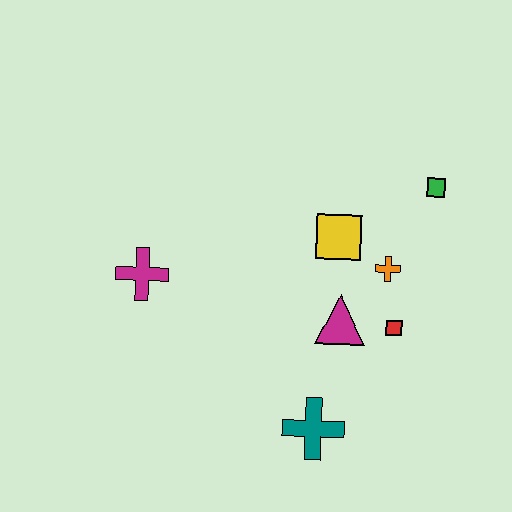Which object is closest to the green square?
The orange cross is closest to the green square.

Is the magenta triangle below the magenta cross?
Yes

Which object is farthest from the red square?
The magenta cross is farthest from the red square.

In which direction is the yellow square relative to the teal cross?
The yellow square is above the teal cross.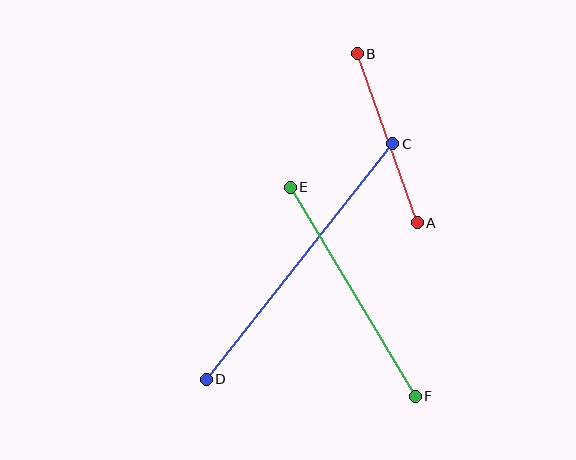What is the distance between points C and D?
The distance is approximately 300 pixels.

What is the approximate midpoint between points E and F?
The midpoint is at approximately (353, 292) pixels.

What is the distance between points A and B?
The distance is approximately 179 pixels.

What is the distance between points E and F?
The distance is approximately 244 pixels.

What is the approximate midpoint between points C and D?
The midpoint is at approximately (299, 261) pixels.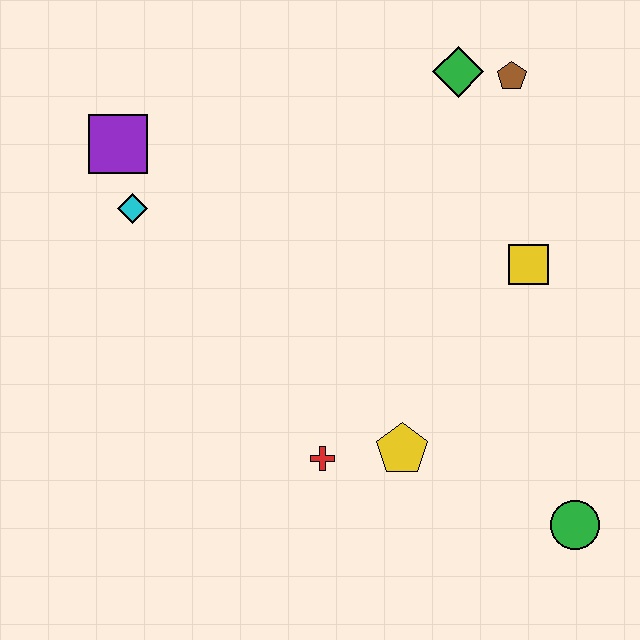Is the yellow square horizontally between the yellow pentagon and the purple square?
No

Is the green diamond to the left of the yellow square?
Yes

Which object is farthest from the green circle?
The purple square is farthest from the green circle.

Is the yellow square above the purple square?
No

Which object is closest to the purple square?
The cyan diamond is closest to the purple square.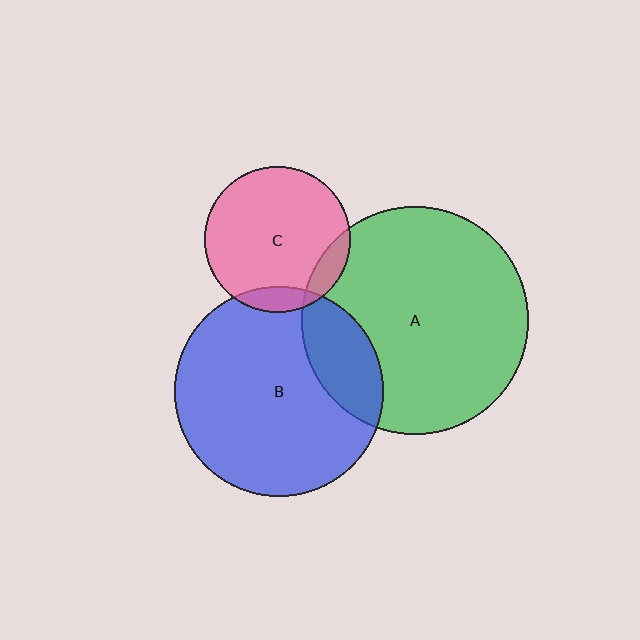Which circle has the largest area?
Circle A (green).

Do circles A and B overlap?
Yes.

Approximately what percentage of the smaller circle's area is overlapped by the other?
Approximately 20%.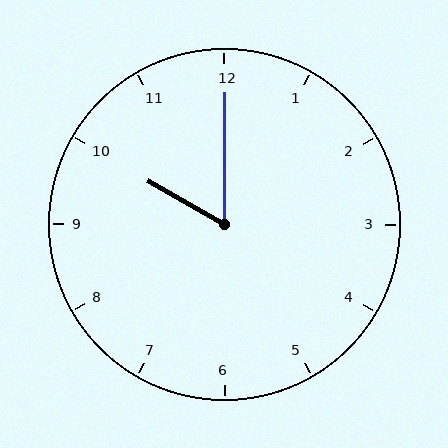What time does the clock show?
10:00.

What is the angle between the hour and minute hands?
Approximately 60 degrees.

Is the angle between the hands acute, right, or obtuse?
It is acute.